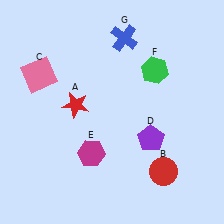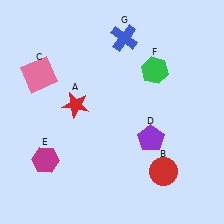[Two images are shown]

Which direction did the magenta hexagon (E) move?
The magenta hexagon (E) moved left.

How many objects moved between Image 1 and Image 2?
1 object moved between the two images.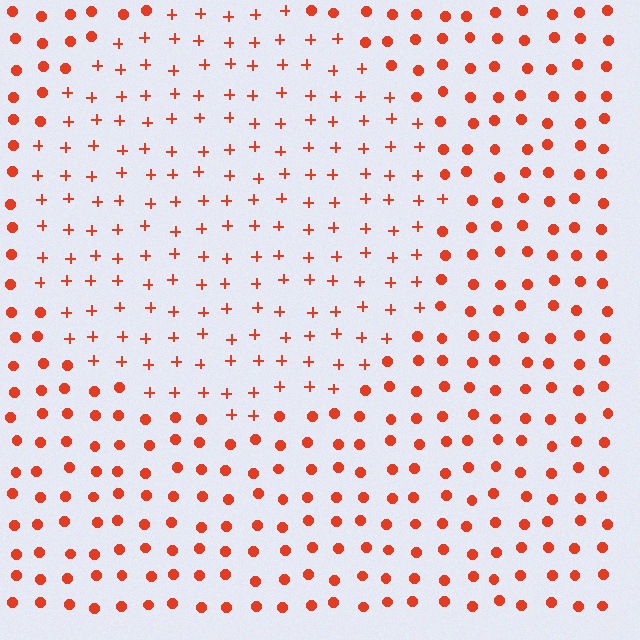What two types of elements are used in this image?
The image uses plus signs inside the circle region and circles outside it.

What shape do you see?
I see a circle.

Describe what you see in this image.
The image is filled with small red elements arranged in a uniform grid. A circle-shaped region contains plus signs, while the surrounding area contains circles. The boundary is defined purely by the change in element shape.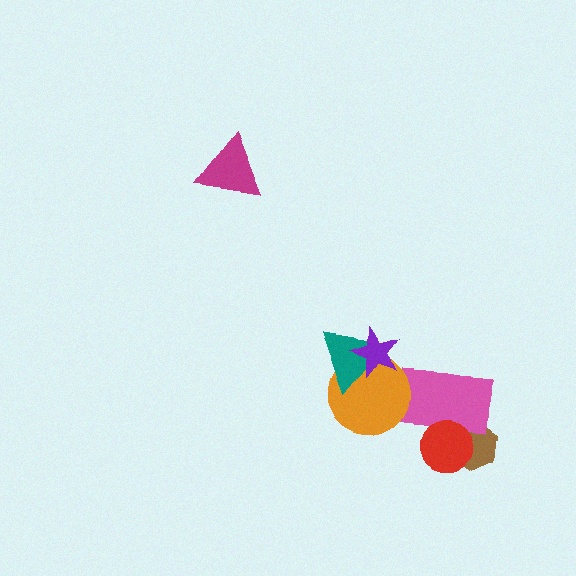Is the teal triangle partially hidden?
Yes, it is partially covered by another shape.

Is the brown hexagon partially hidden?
Yes, it is partially covered by another shape.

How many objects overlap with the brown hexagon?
2 objects overlap with the brown hexagon.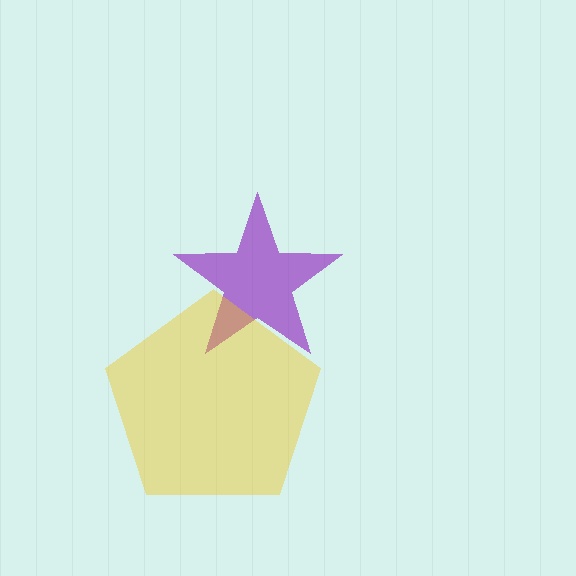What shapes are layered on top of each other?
The layered shapes are: a purple star, a yellow pentagon.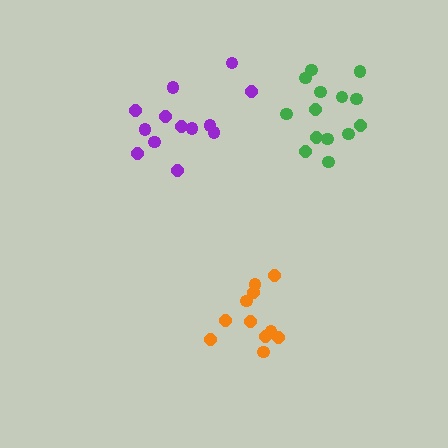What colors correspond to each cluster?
The clusters are colored: orange, green, purple.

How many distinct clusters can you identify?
There are 3 distinct clusters.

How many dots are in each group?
Group 1: 11 dots, Group 2: 14 dots, Group 3: 13 dots (38 total).